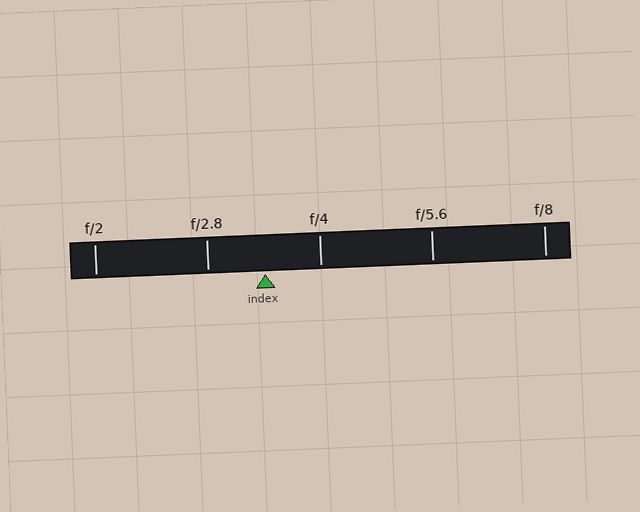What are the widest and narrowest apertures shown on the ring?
The widest aperture shown is f/2 and the narrowest is f/8.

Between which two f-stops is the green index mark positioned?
The index mark is between f/2.8 and f/4.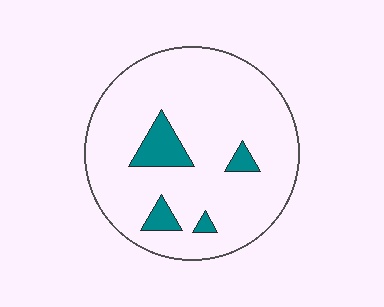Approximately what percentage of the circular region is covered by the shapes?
Approximately 10%.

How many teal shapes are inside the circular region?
4.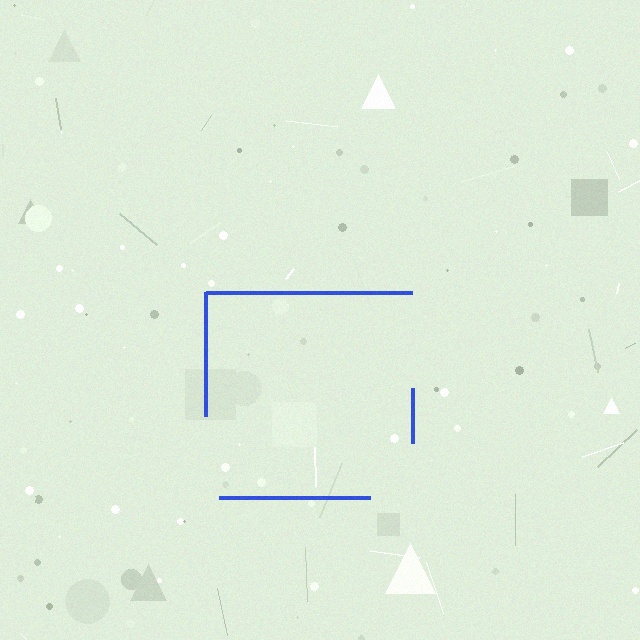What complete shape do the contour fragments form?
The contour fragments form a square.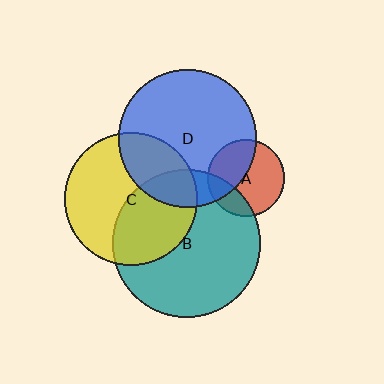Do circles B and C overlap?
Yes.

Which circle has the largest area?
Circle B (teal).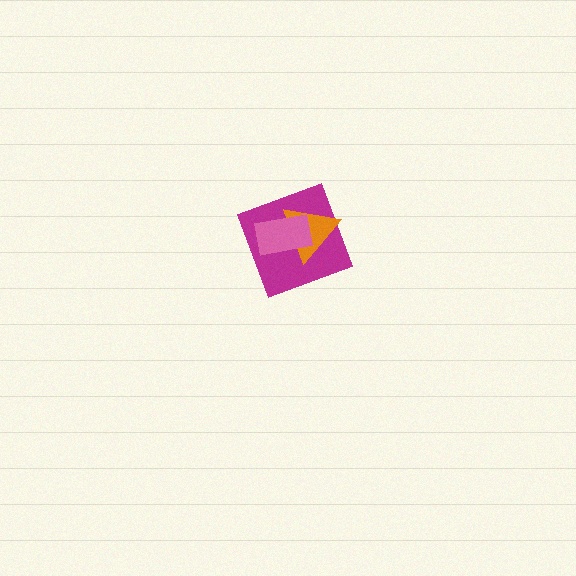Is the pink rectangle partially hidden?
No, no other shape covers it.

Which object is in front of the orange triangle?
The pink rectangle is in front of the orange triangle.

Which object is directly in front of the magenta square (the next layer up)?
The orange triangle is directly in front of the magenta square.